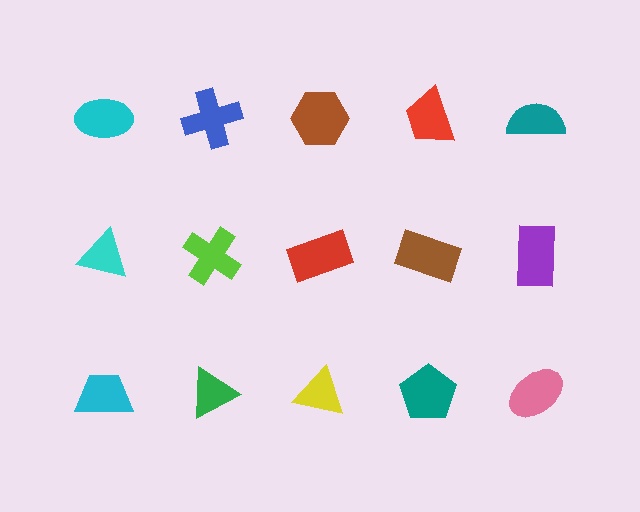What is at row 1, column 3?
A brown hexagon.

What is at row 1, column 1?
A cyan ellipse.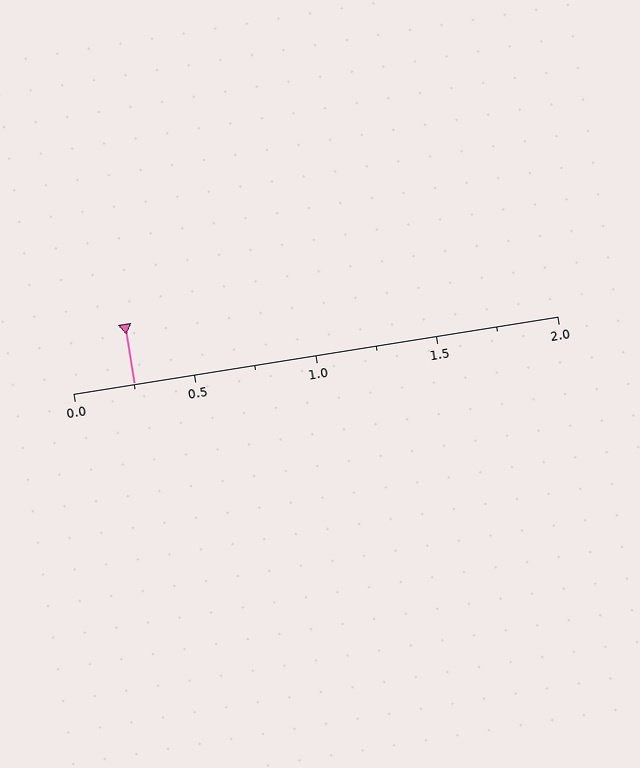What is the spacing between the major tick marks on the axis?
The major ticks are spaced 0.5 apart.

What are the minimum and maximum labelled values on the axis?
The axis runs from 0.0 to 2.0.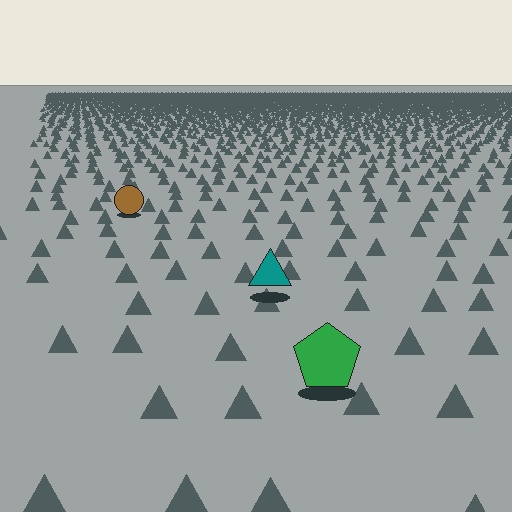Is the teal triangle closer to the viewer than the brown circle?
Yes. The teal triangle is closer — you can tell from the texture gradient: the ground texture is coarser near it.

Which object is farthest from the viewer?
The brown circle is farthest from the viewer. It appears smaller and the ground texture around it is denser.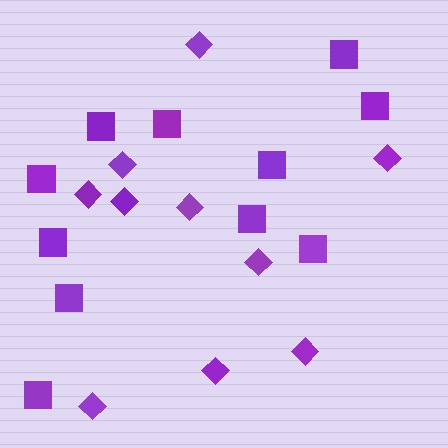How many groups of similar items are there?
There are 2 groups: one group of diamonds (10) and one group of squares (11).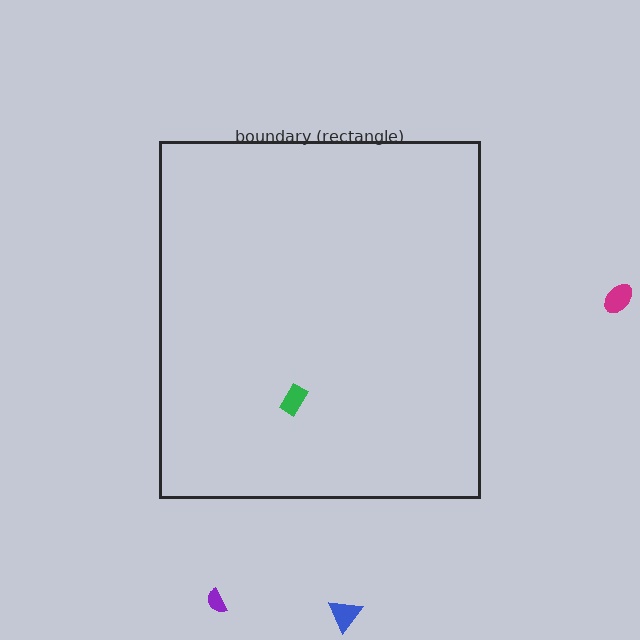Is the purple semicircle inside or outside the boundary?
Outside.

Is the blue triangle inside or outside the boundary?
Outside.